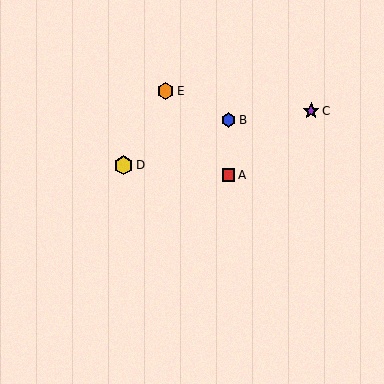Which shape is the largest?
The yellow hexagon (labeled D) is the largest.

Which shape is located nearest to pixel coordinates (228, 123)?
The blue hexagon (labeled B) at (228, 120) is nearest to that location.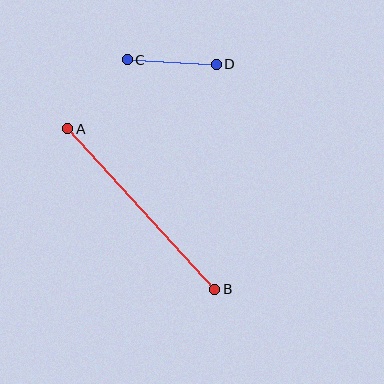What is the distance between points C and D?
The distance is approximately 89 pixels.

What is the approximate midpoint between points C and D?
The midpoint is at approximately (172, 62) pixels.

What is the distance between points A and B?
The distance is approximately 217 pixels.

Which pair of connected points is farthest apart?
Points A and B are farthest apart.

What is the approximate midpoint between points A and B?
The midpoint is at approximately (141, 209) pixels.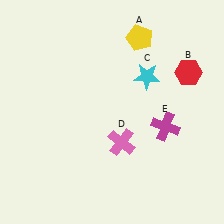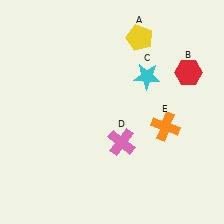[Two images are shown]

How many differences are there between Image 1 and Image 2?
There is 1 difference between the two images.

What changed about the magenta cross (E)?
In Image 1, E is magenta. In Image 2, it changed to orange.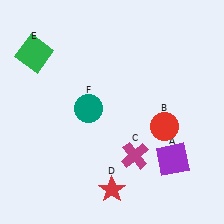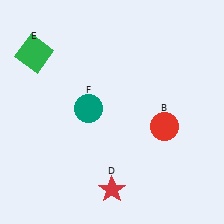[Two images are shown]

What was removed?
The purple square (A), the magenta cross (C) were removed in Image 2.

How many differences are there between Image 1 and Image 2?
There are 2 differences between the two images.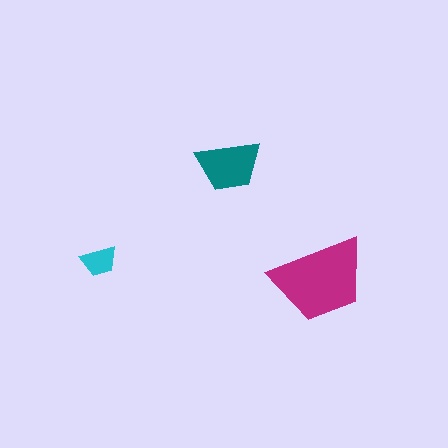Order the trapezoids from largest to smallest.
the magenta one, the teal one, the cyan one.